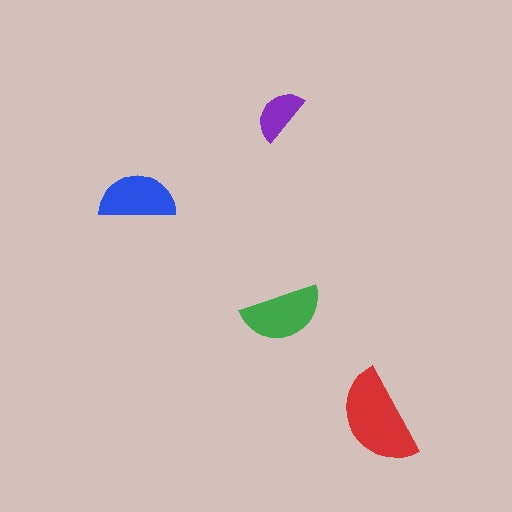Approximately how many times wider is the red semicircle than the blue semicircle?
About 1.5 times wider.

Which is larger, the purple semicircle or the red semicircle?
The red one.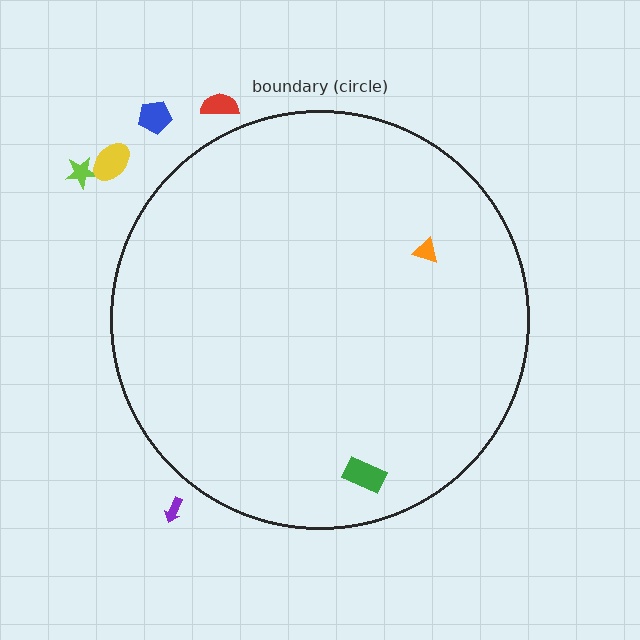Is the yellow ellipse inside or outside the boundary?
Outside.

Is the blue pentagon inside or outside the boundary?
Outside.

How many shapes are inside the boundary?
2 inside, 5 outside.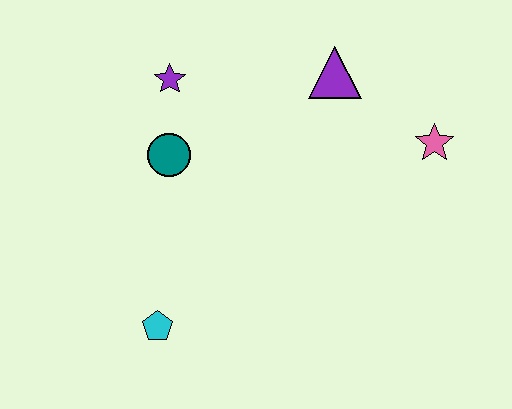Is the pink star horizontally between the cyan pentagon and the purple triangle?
No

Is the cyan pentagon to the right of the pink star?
No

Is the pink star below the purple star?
Yes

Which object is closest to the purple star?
The teal circle is closest to the purple star.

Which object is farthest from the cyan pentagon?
The pink star is farthest from the cyan pentagon.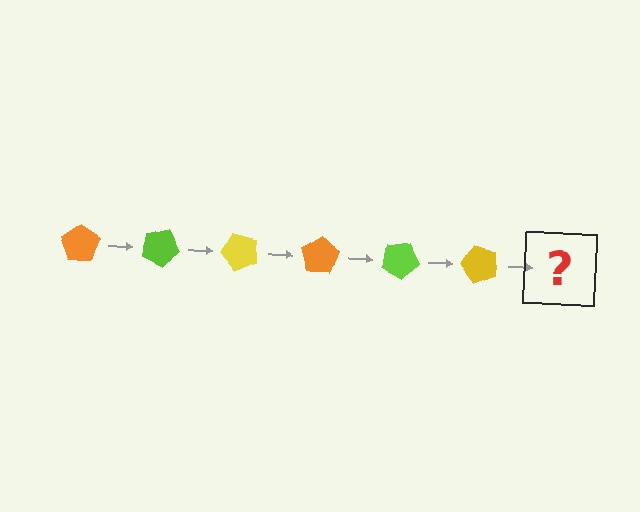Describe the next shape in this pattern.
It should be an orange pentagon, rotated 150 degrees from the start.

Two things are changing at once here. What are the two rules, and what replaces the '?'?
The two rules are that it rotates 25 degrees each step and the color cycles through orange, lime, and yellow. The '?' should be an orange pentagon, rotated 150 degrees from the start.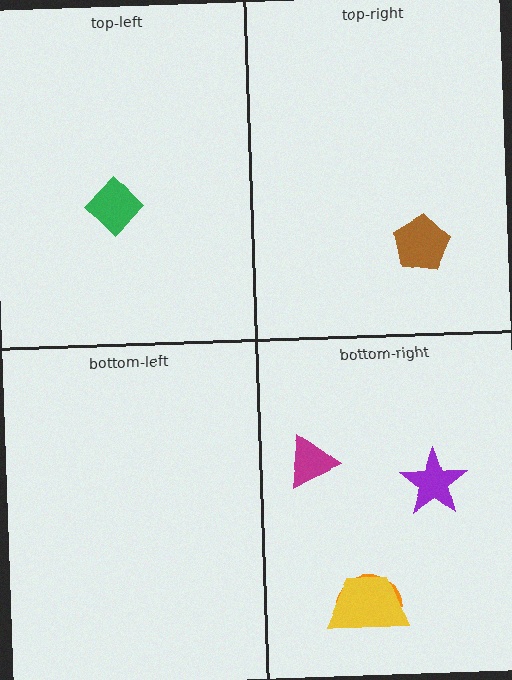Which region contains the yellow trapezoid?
The bottom-right region.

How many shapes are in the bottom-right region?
4.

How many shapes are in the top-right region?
1.